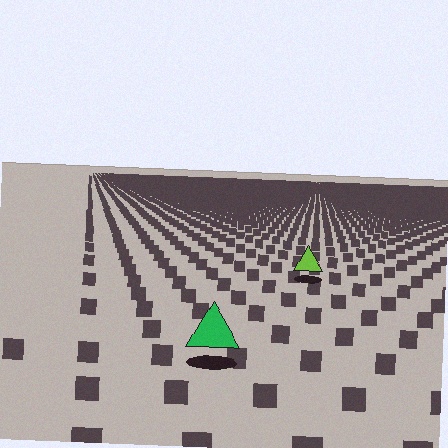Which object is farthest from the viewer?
The lime triangle is farthest from the viewer. It appears smaller and the ground texture around it is denser.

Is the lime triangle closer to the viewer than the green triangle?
No. The green triangle is closer — you can tell from the texture gradient: the ground texture is coarser near it.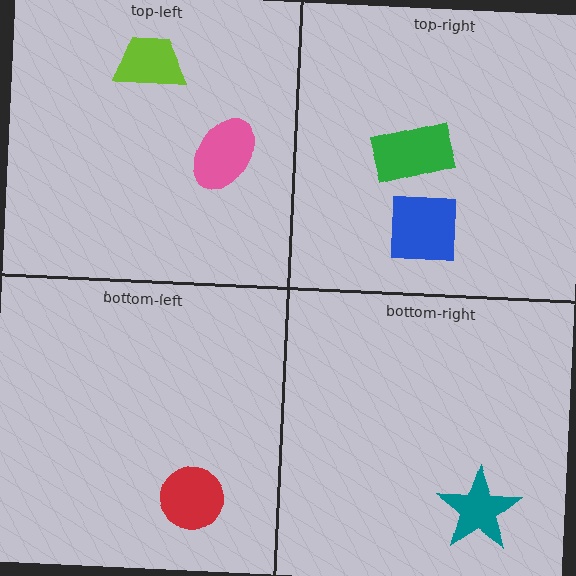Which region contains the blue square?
The top-right region.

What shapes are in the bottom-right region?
The teal star.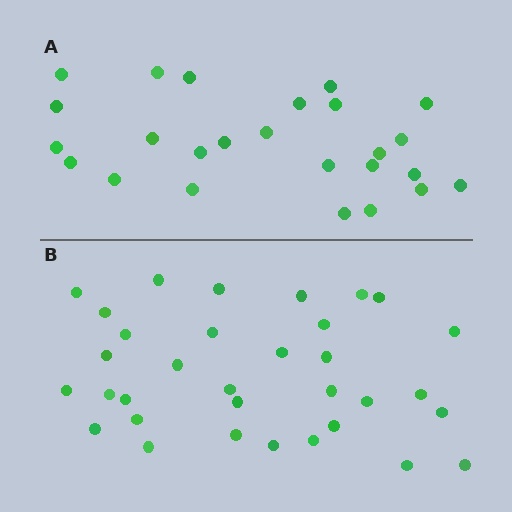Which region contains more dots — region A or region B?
Region B (the bottom region) has more dots.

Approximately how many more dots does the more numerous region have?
Region B has roughly 8 or so more dots than region A.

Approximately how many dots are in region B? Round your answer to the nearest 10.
About 30 dots. (The exact count is 33, which rounds to 30.)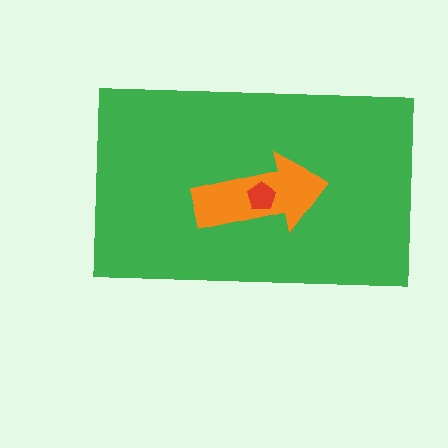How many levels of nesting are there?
3.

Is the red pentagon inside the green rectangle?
Yes.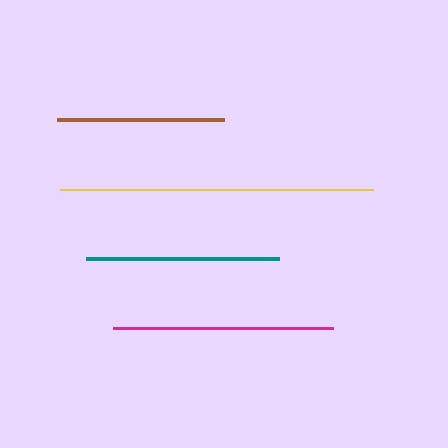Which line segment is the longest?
The yellow line is the longest at approximately 313 pixels.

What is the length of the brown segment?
The brown segment is approximately 168 pixels long.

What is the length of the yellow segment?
The yellow segment is approximately 313 pixels long.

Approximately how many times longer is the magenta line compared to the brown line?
The magenta line is approximately 1.3 times the length of the brown line.